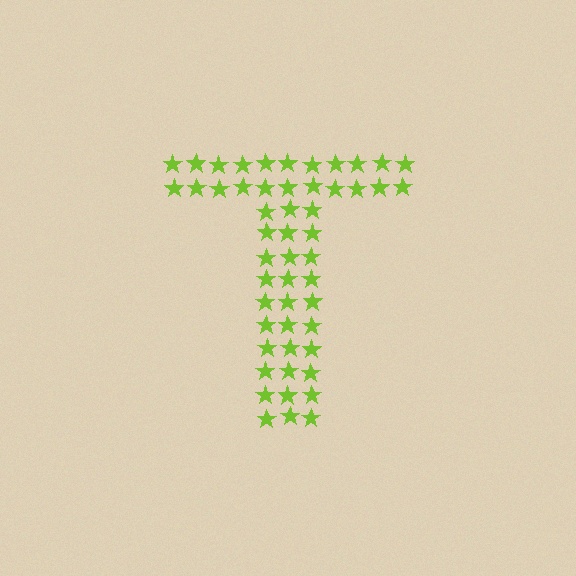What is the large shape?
The large shape is the letter T.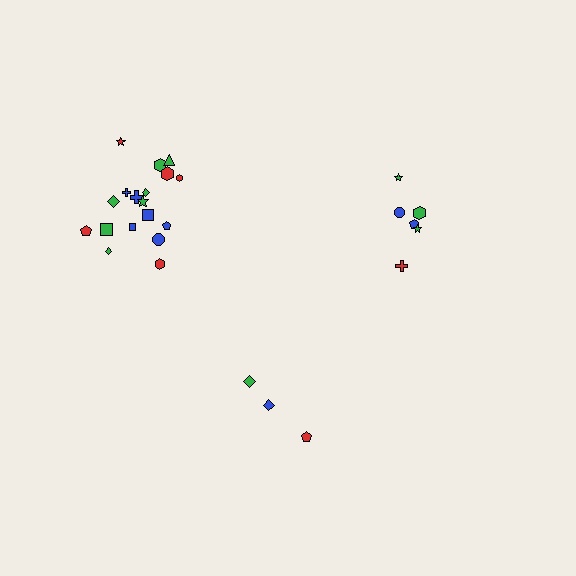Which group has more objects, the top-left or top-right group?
The top-left group.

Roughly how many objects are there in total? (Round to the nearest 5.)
Roughly 25 objects in total.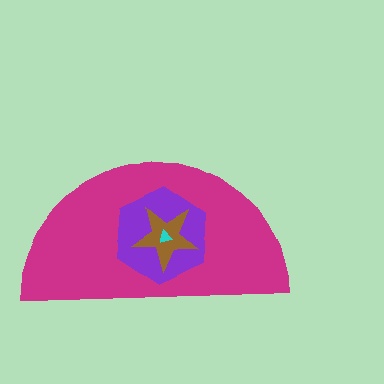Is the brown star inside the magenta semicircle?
Yes.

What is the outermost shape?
The magenta semicircle.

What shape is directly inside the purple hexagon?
The brown star.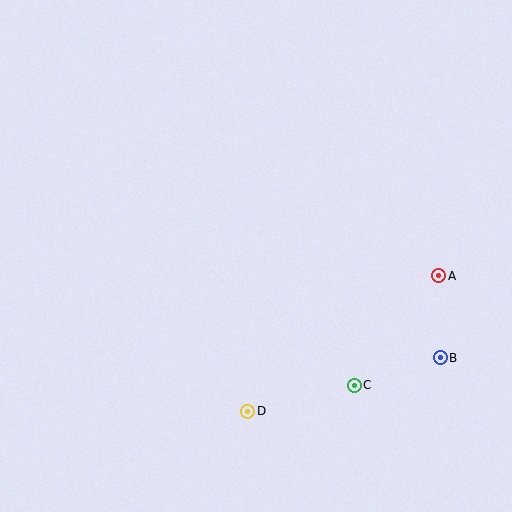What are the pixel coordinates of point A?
Point A is at (439, 276).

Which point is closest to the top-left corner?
Point D is closest to the top-left corner.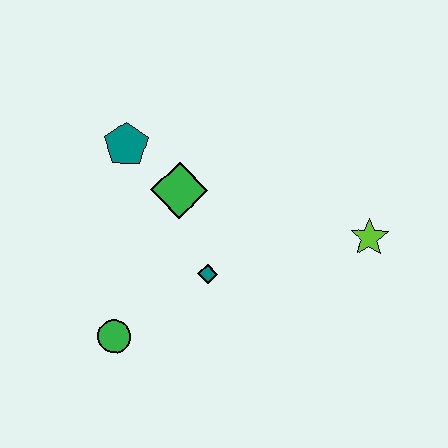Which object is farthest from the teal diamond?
The lime star is farthest from the teal diamond.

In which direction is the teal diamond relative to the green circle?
The teal diamond is to the right of the green circle.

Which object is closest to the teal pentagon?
The green diamond is closest to the teal pentagon.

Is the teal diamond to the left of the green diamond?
No